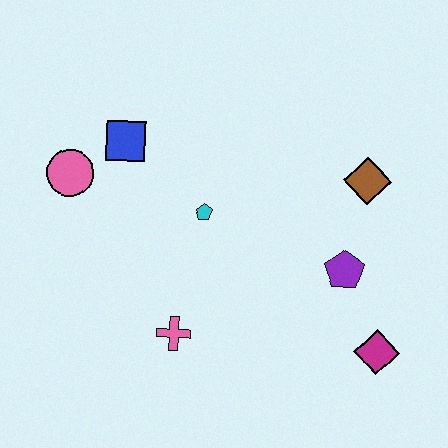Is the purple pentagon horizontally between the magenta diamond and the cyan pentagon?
Yes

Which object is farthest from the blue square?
The magenta diamond is farthest from the blue square.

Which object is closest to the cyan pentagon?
The blue square is closest to the cyan pentagon.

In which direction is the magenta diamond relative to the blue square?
The magenta diamond is to the right of the blue square.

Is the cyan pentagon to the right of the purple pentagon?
No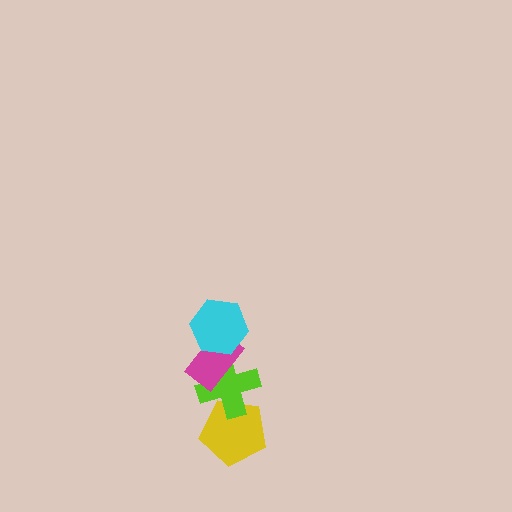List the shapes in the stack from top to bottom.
From top to bottom: the cyan hexagon, the magenta rectangle, the lime cross, the yellow pentagon.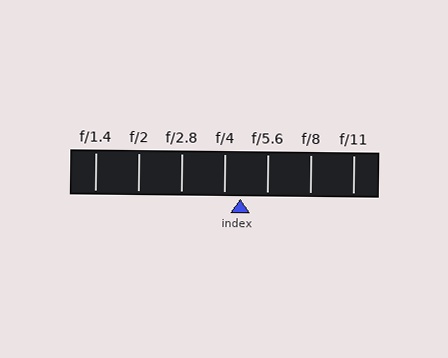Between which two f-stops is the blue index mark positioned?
The index mark is between f/4 and f/5.6.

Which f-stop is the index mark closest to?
The index mark is closest to f/4.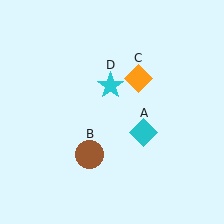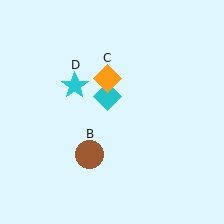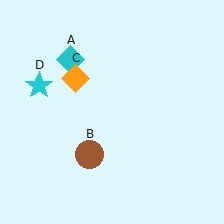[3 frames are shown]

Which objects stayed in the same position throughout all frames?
Brown circle (object B) remained stationary.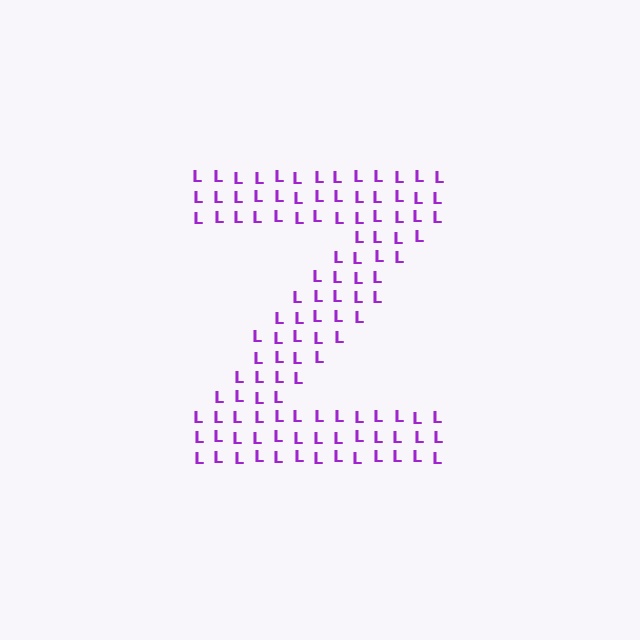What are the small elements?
The small elements are letter L's.